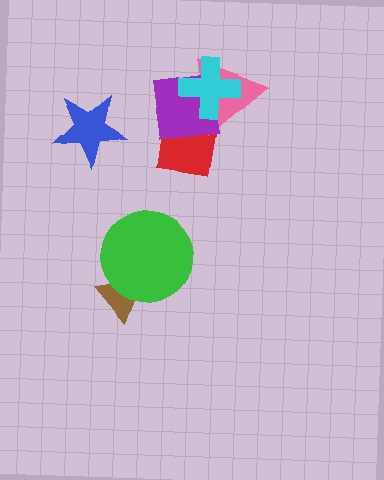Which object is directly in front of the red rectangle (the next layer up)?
The pink triangle is directly in front of the red rectangle.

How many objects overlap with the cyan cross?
3 objects overlap with the cyan cross.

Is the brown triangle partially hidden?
Yes, it is partially covered by another shape.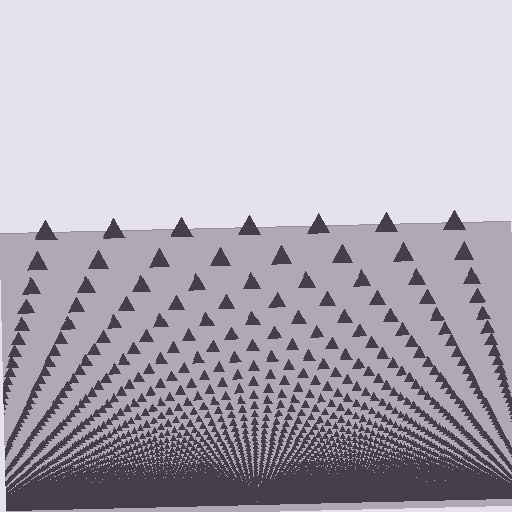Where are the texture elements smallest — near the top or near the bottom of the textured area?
Near the bottom.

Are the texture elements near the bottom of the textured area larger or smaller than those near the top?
Smaller. The gradient is inverted — elements near the bottom are smaller and denser.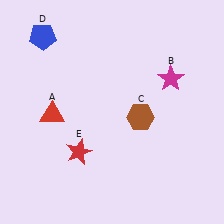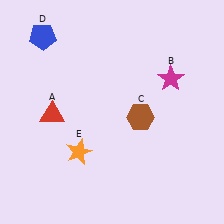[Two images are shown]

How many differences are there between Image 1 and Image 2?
There is 1 difference between the two images.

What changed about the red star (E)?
In Image 1, E is red. In Image 2, it changed to orange.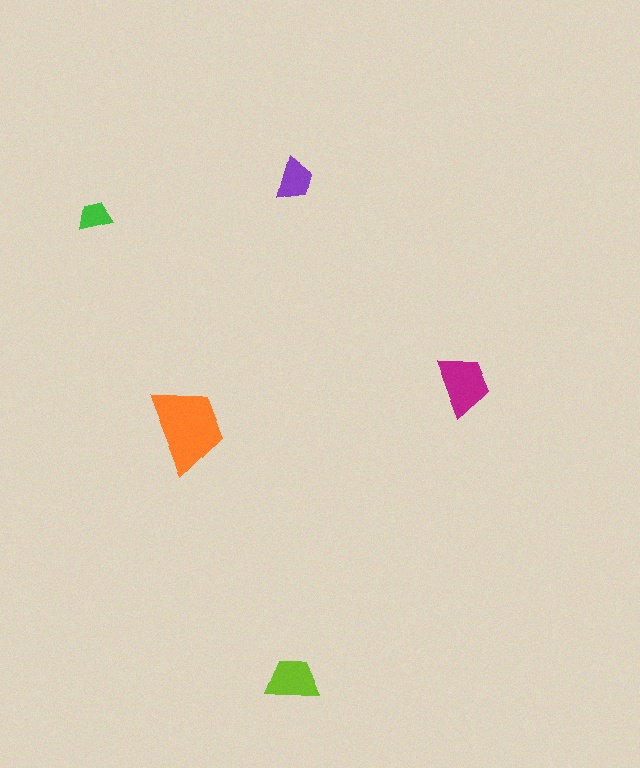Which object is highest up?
The purple trapezoid is topmost.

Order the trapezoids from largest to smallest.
the orange one, the magenta one, the lime one, the purple one, the green one.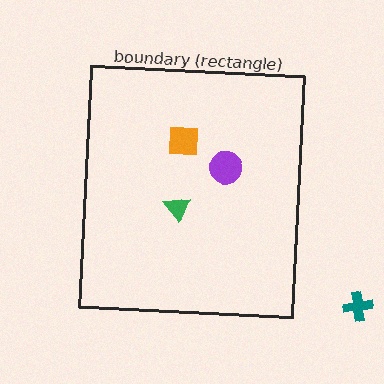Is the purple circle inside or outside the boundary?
Inside.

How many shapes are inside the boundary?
3 inside, 1 outside.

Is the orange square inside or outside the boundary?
Inside.